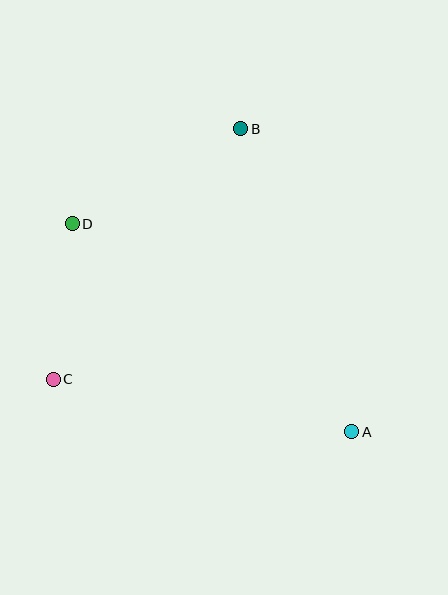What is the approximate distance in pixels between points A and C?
The distance between A and C is approximately 303 pixels.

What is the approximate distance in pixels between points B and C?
The distance between B and C is approximately 313 pixels.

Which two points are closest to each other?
Points C and D are closest to each other.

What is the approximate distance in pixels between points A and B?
The distance between A and B is approximately 323 pixels.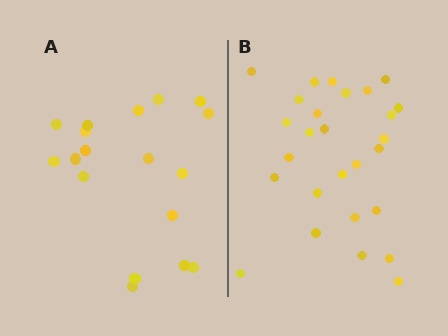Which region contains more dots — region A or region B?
Region B (the right region) has more dots.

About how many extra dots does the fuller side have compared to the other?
Region B has roughly 8 or so more dots than region A.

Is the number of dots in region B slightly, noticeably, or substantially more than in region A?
Region B has substantially more. The ratio is roughly 1.5 to 1.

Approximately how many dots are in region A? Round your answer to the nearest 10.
About 20 dots. (The exact count is 18, which rounds to 20.)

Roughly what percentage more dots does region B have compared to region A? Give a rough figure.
About 50% more.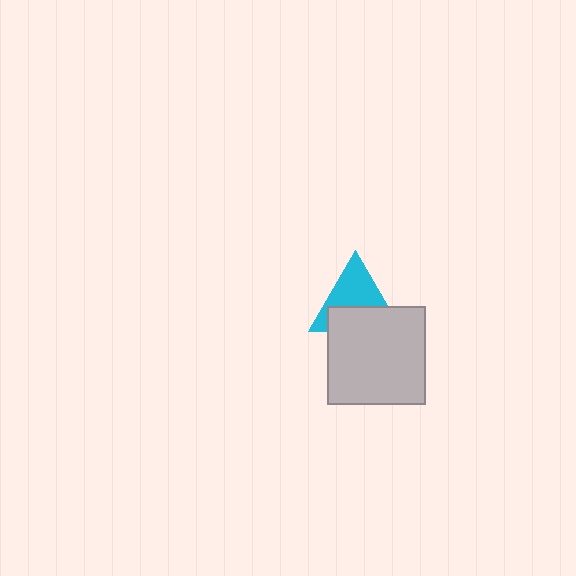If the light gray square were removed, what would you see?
You would see the complete cyan triangle.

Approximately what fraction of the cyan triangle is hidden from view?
Roughly 45% of the cyan triangle is hidden behind the light gray square.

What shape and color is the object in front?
The object in front is a light gray square.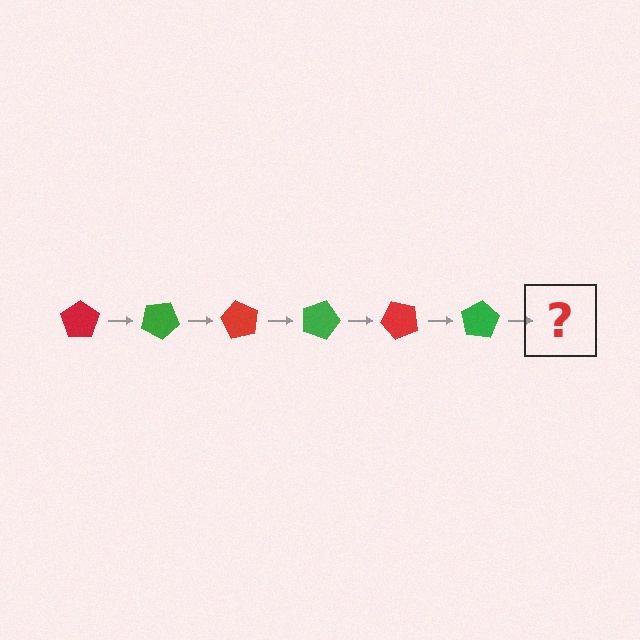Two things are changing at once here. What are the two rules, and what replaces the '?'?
The two rules are that it rotates 30 degrees each step and the color cycles through red and green. The '?' should be a red pentagon, rotated 180 degrees from the start.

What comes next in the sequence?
The next element should be a red pentagon, rotated 180 degrees from the start.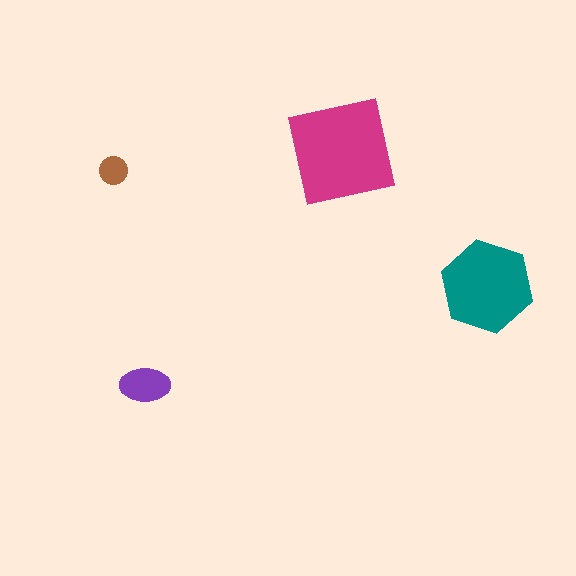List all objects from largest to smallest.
The magenta square, the teal hexagon, the purple ellipse, the brown circle.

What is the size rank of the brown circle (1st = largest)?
4th.